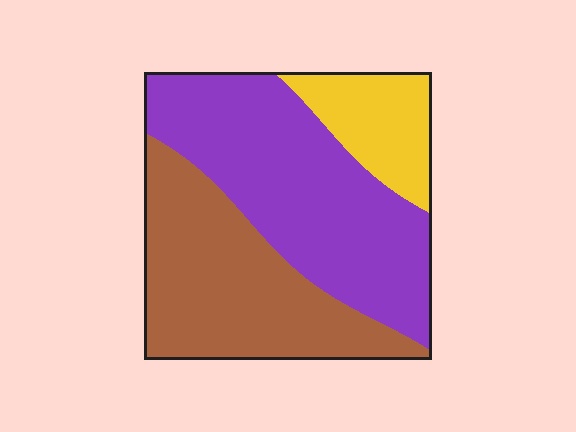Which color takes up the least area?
Yellow, at roughly 15%.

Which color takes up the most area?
Purple, at roughly 45%.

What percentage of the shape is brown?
Brown covers 38% of the shape.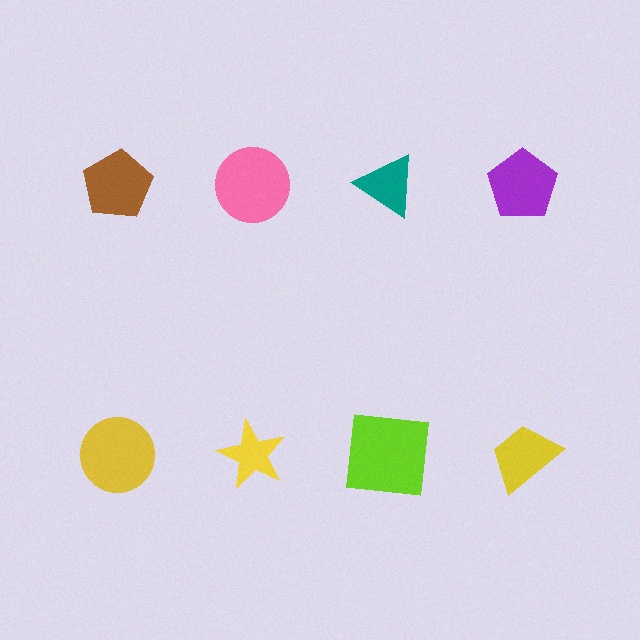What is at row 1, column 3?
A teal triangle.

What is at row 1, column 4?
A purple pentagon.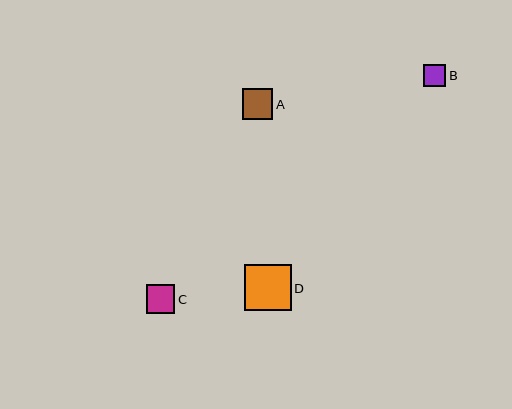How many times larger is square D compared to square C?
Square D is approximately 1.6 times the size of square C.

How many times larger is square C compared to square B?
Square C is approximately 1.3 times the size of square B.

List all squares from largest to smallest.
From largest to smallest: D, A, C, B.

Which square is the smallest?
Square B is the smallest with a size of approximately 22 pixels.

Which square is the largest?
Square D is the largest with a size of approximately 46 pixels.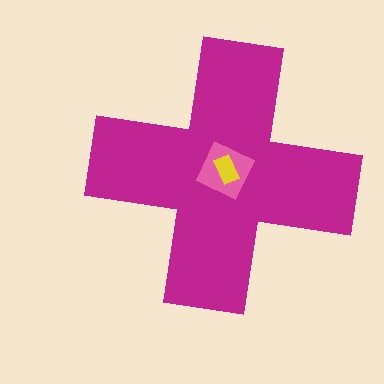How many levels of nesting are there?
3.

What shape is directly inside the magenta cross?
The pink square.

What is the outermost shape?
The magenta cross.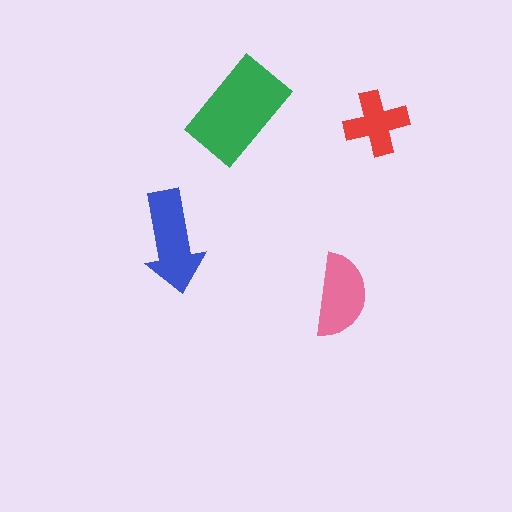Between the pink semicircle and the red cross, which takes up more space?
The pink semicircle.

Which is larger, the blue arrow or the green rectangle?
The green rectangle.